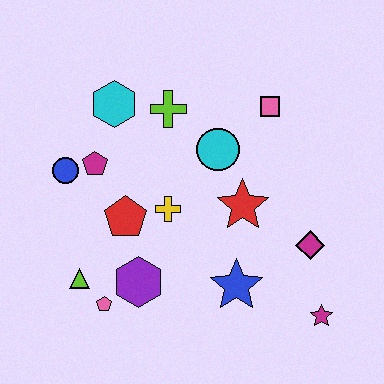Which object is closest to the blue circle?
The magenta pentagon is closest to the blue circle.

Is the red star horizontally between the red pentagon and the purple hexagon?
No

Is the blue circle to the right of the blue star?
No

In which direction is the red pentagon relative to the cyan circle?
The red pentagon is to the left of the cyan circle.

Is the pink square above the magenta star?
Yes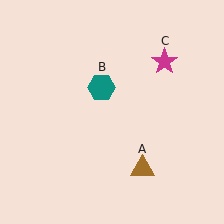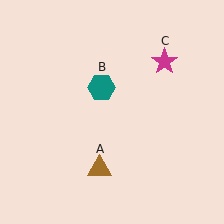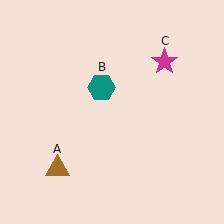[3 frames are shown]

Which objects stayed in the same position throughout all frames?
Teal hexagon (object B) and magenta star (object C) remained stationary.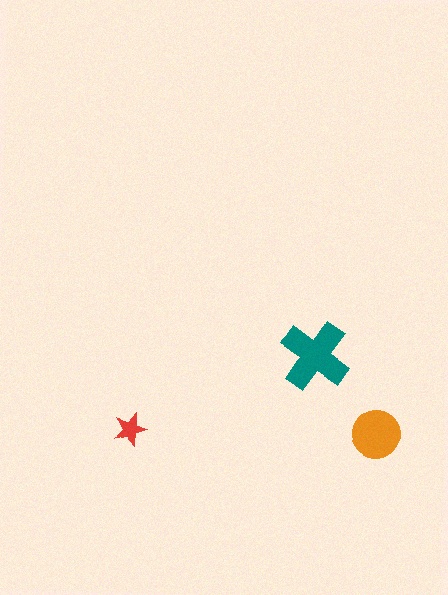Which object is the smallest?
The red star.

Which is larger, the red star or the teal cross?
The teal cross.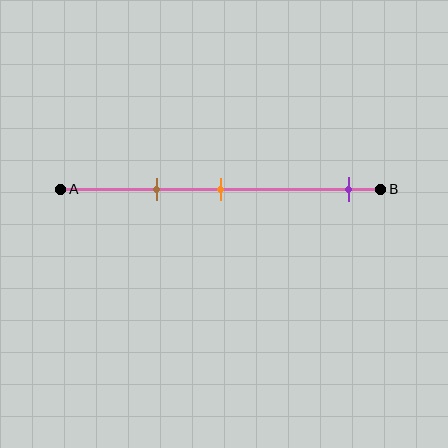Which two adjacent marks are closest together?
The brown and orange marks are the closest adjacent pair.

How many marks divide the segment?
There are 3 marks dividing the segment.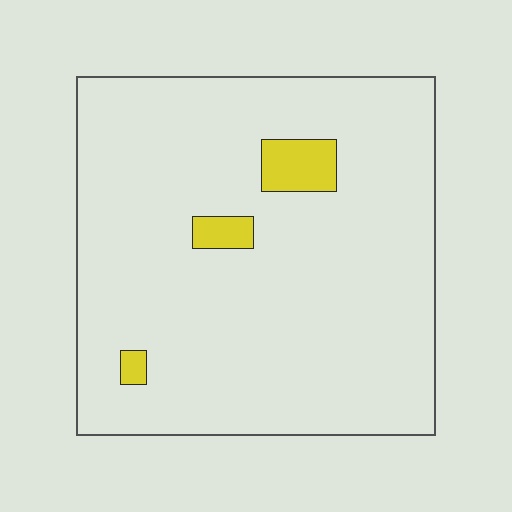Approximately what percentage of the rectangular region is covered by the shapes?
Approximately 5%.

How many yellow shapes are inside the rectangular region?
3.